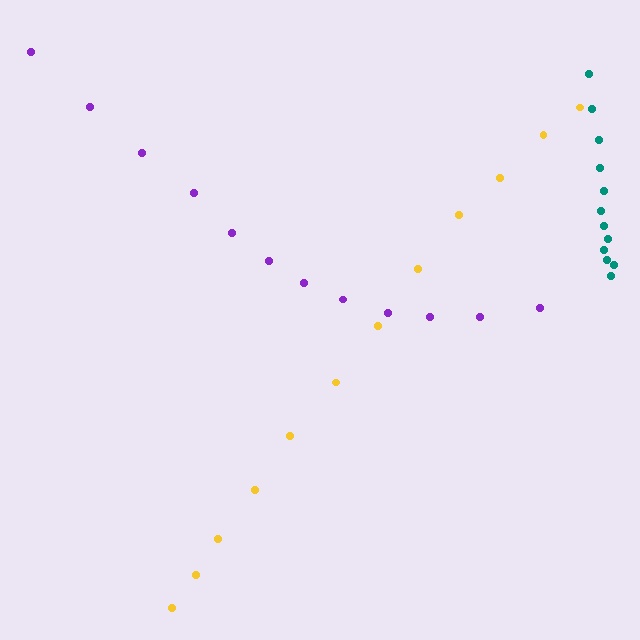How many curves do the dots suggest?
There are 3 distinct paths.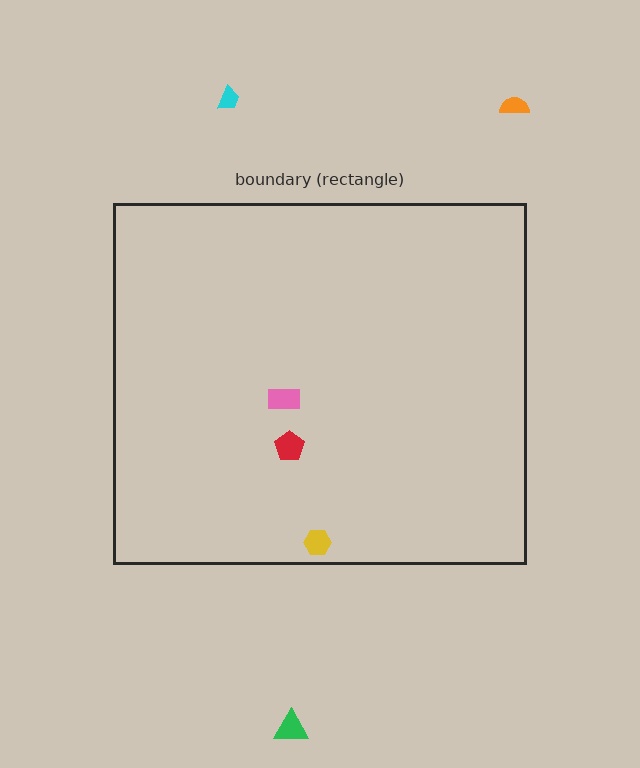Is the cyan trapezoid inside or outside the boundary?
Outside.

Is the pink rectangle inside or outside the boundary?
Inside.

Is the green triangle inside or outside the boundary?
Outside.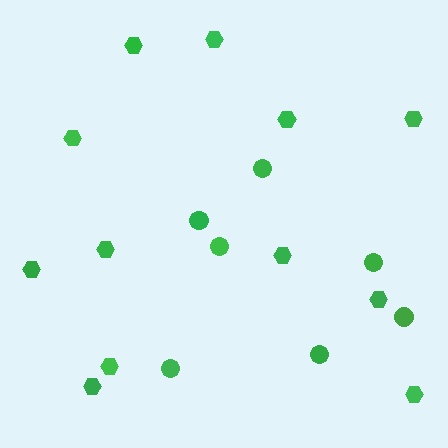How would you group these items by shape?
There are 2 groups: one group of circles (7) and one group of hexagons (12).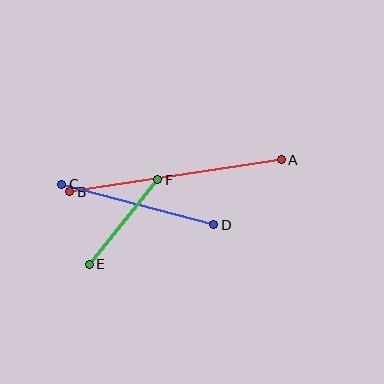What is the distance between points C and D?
The distance is approximately 158 pixels.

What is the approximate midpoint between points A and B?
The midpoint is at approximately (175, 176) pixels.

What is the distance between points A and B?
The distance is approximately 214 pixels.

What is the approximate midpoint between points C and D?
The midpoint is at approximately (138, 204) pixels.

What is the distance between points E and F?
The distance is approximately 109 pixels.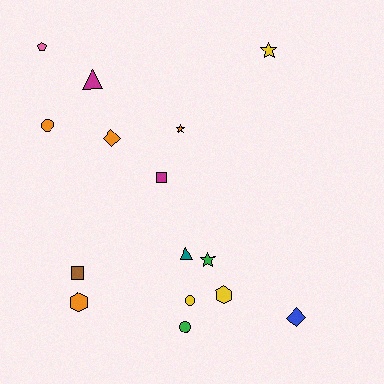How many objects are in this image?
There are 15 objects.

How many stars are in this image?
There are 3 stars.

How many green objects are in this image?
There are 2 green objects.